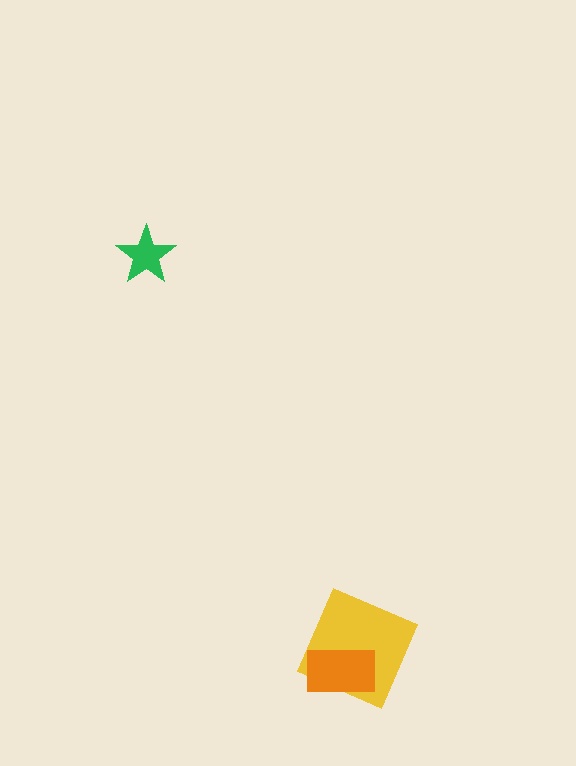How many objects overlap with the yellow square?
1 object overlaps with the yellow square.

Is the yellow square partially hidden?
Yes, it is partially covered by another shape.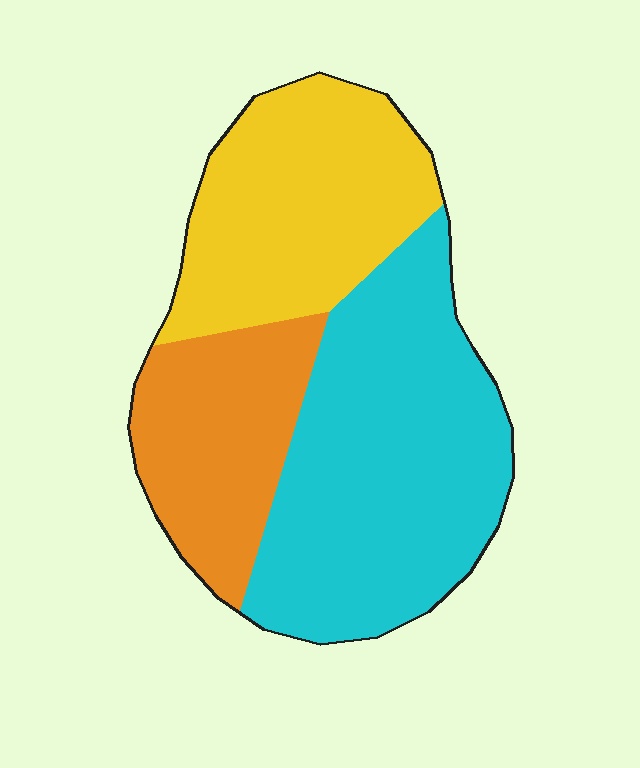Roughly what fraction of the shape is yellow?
Yellow takes up about one third (1/3) of the shape.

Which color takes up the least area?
Orange, at roughly 25%.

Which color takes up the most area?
Cyan, at roughly 45%.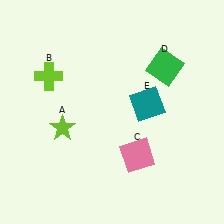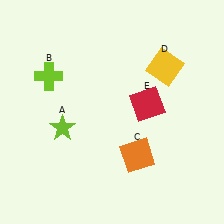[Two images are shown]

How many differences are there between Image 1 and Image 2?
There are 3 differences between the two images.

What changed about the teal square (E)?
In Image 1, E is teal. In Image 2, it changed to red.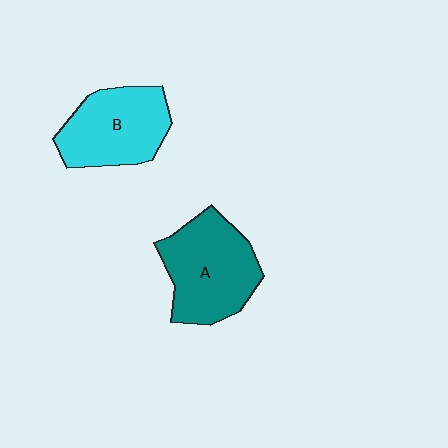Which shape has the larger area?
Shape A (teal).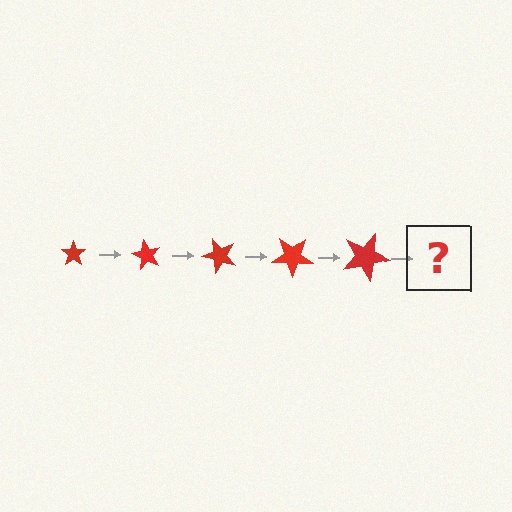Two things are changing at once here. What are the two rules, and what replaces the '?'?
The two rules are that the star grows larger each step and it rotates 60 degrees each step. The '?' should be a star, larger than the previous one and rotated 300 degrees from the start.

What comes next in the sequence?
The next element should be a star, larger than the previous one and rotated 300 degrees from the start.